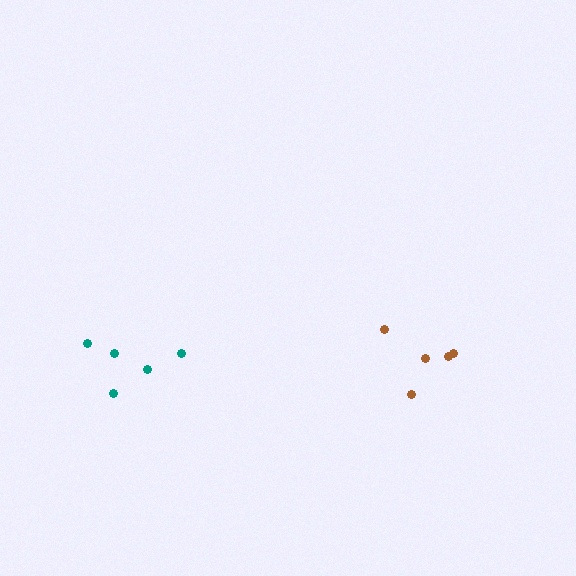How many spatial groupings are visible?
There are 2 spatial groupings.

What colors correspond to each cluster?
The clusters are colored: brown, teal.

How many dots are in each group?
Group 1: 5 dots, Group 2: 5 dots (10 total).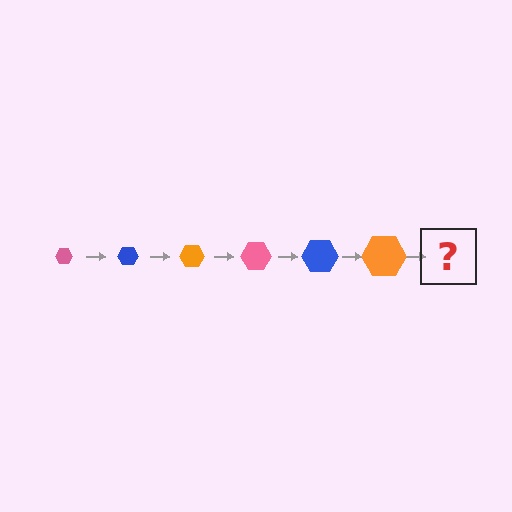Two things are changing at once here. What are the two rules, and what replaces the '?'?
The two rules are that the hexagon grows larger each step and the color cycles through pink, blue, and orange. The '?' should be a pink hexagon, larger than the previous one.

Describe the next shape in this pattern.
It should be a pink hexagon, larger than the previous one.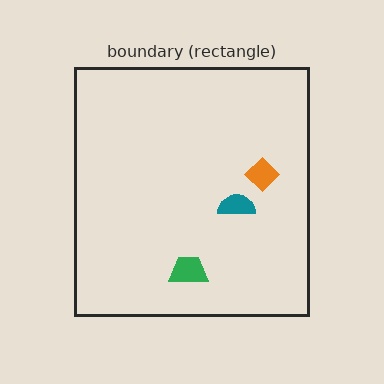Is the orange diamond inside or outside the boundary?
Inside.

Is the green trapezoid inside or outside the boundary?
Inside.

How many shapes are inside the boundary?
3 inside, 0 outside.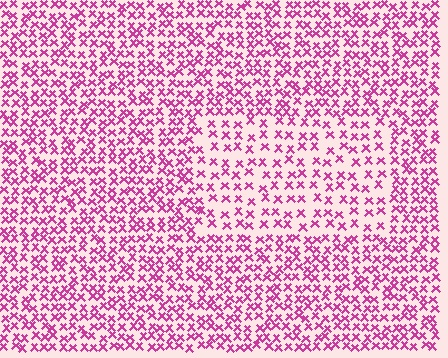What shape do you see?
I see a rectangle.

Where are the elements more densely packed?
The elements are more densely packed outside the rectangle boundary.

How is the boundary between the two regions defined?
The boundary is defined by a change in element density (approximately 1.7x ratio). All elements are the same color, size, and shape.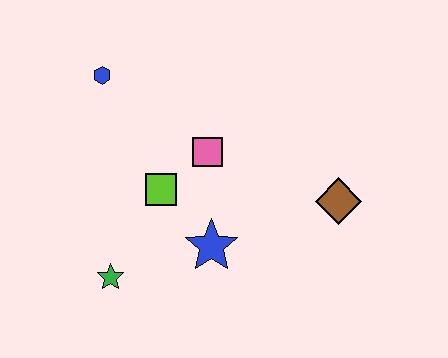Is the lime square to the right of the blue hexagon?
Yes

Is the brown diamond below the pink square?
Yes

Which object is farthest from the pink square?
The green star is farthest from the pink square.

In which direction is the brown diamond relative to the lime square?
The brown diamond is to the right of the lime square.